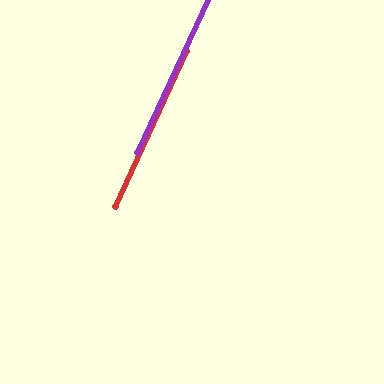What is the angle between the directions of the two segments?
Approximately 0 degrees.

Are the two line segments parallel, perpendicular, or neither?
Parallel — their directions differ by only 0.0°.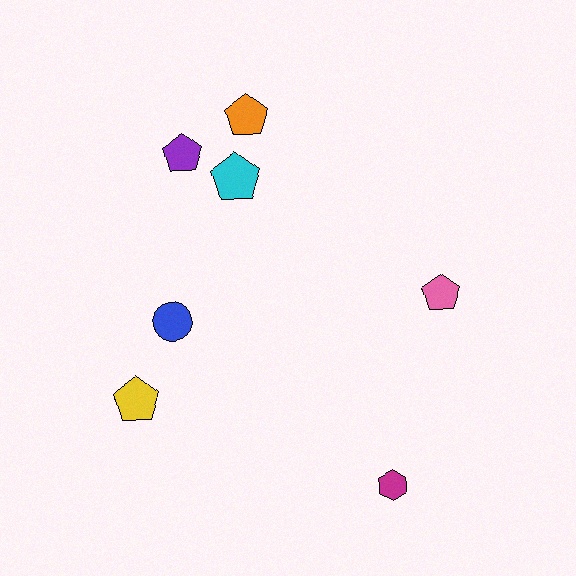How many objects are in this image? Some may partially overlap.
There are 7 objects.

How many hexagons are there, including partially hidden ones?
There is 1 hexagon.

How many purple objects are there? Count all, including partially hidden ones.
There is 1 purple object.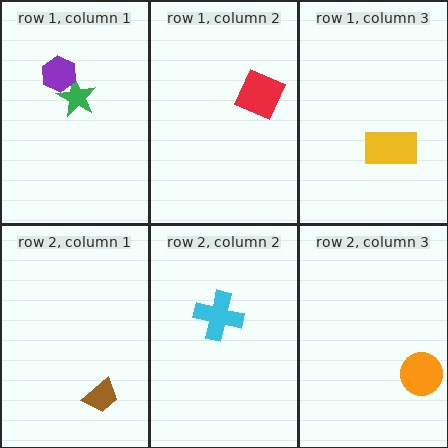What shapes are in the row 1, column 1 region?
The green star, the purple hexagon.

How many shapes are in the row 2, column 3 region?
1.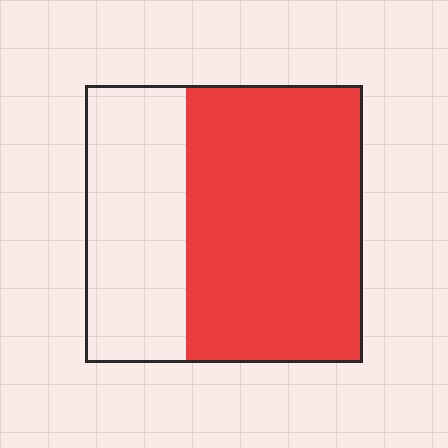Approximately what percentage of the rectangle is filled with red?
Approximately 65%.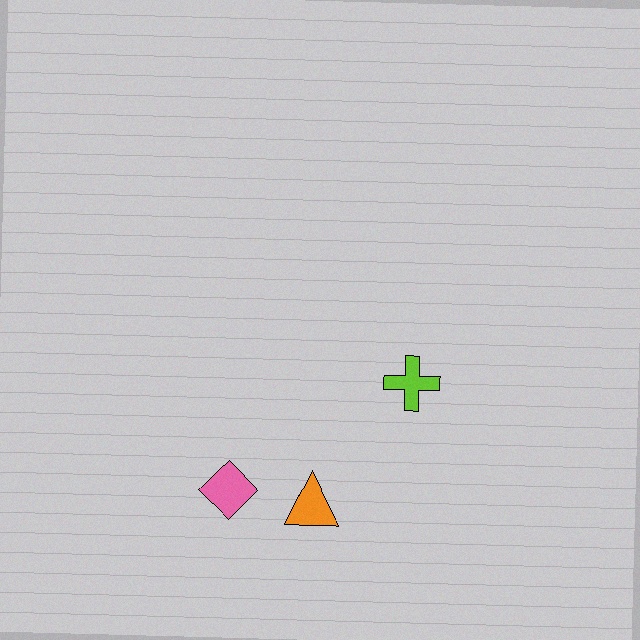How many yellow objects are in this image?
There are no yellow objects.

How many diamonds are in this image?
There is 1 diamond.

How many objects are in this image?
There are 3 objects.